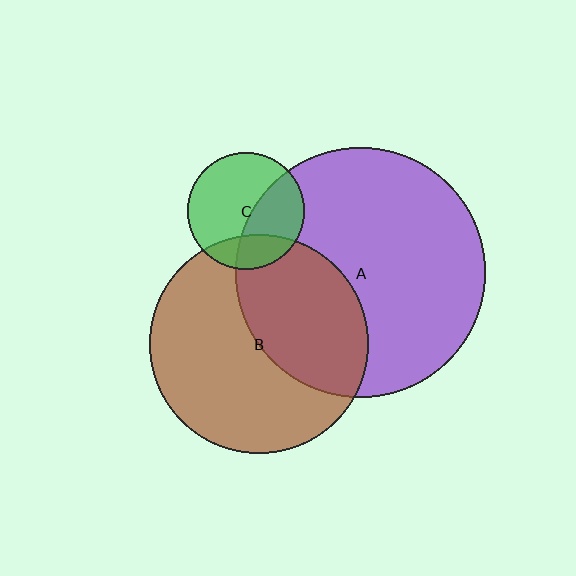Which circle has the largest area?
Circle A (purple).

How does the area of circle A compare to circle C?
Approximately 4.6 times.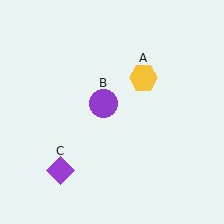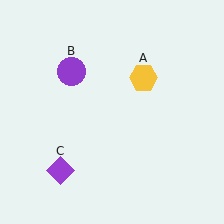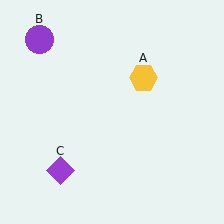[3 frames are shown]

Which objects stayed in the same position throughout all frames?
Yellow hexagon (object A) and purple diamond (object C) remained stationary.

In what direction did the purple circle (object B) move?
The purple circle (object B) moved up and to the left.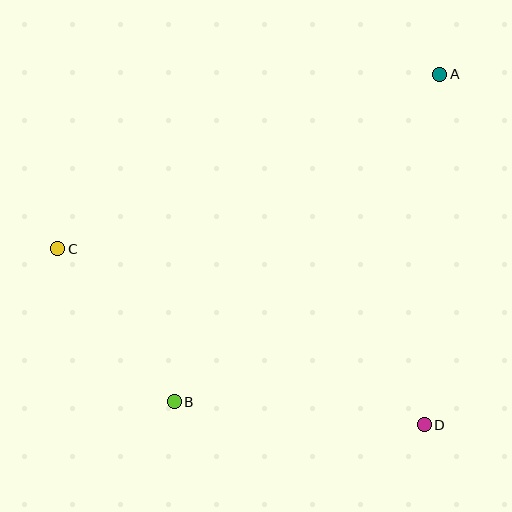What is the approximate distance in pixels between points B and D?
The distance between B and D is approximately 251 pixels.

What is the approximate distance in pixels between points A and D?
The distance between A and D is approximately 351 pixels.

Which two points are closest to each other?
Points B and C are closest to each other.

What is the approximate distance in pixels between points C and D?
The distance between C and D is approximately 407 pixels.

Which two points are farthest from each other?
Points A and B are farthest from each other.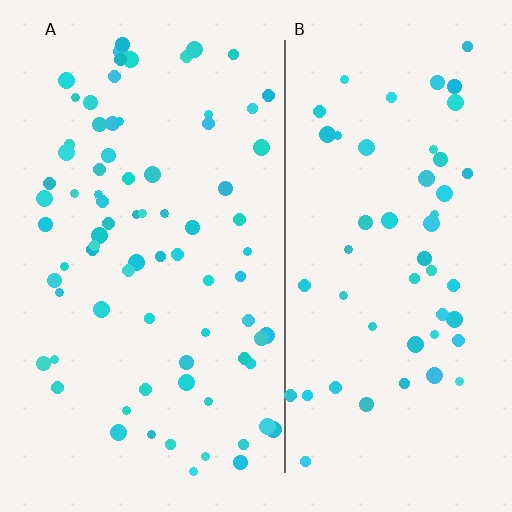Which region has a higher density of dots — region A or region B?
A (the left).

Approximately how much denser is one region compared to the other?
Approximately 1.5× — region A over region B.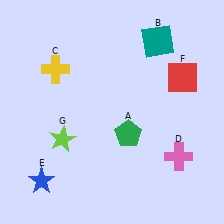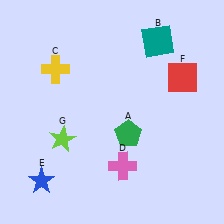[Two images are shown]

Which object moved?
The pink cross (D) moved left.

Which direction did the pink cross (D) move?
The pink cross (D) moved left.